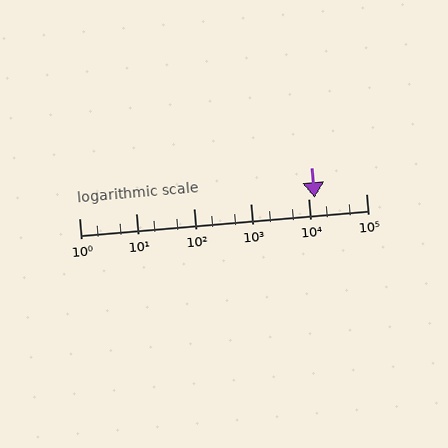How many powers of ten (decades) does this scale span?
The scale spans 5 decades, from 1 to 100000.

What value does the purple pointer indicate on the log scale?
The pointer indicates approximately 13000.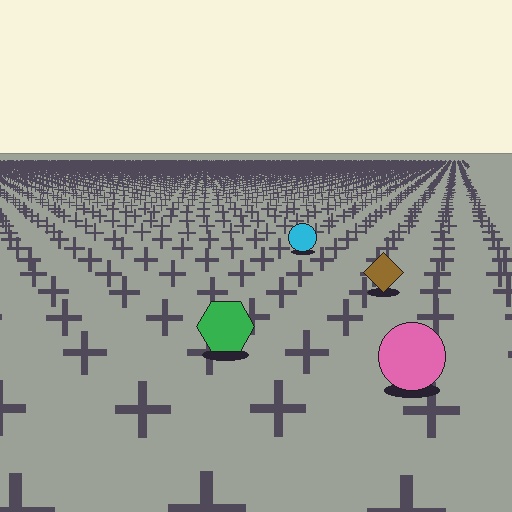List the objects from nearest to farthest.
From nearest to farthest: the pink circle, the green hexagon, the brown diamond, the cyan circle.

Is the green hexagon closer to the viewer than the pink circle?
No. The pink circle is closer — you can tell from the texture gradient: the ground texture is coarser near it.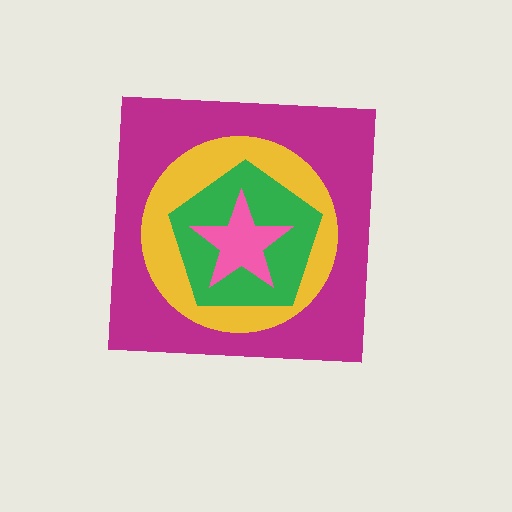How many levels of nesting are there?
4.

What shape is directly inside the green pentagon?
The pink star.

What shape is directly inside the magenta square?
The yellow circle.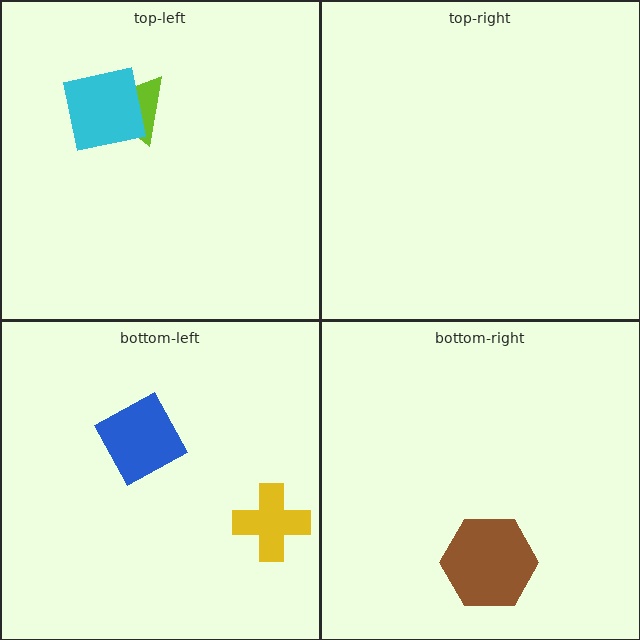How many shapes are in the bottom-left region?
2.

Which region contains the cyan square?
The top-left region.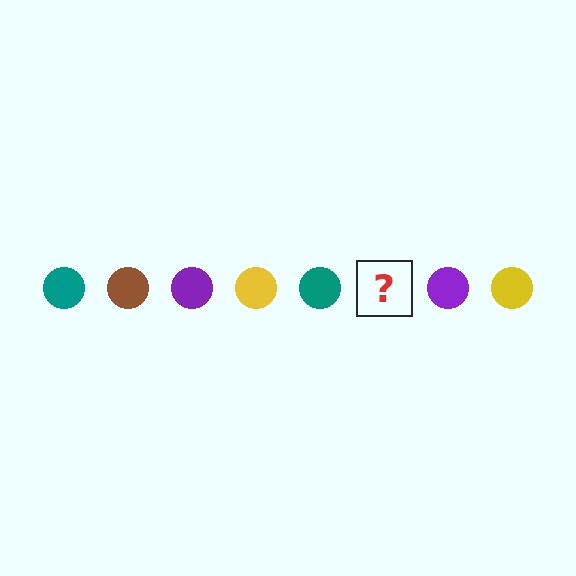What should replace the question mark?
The question mark should be replaced with a brown circle.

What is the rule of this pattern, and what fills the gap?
The rule is that the pattern cycles through teal, brown, purple, yellow circles. The gap should be filled with a brown circle.